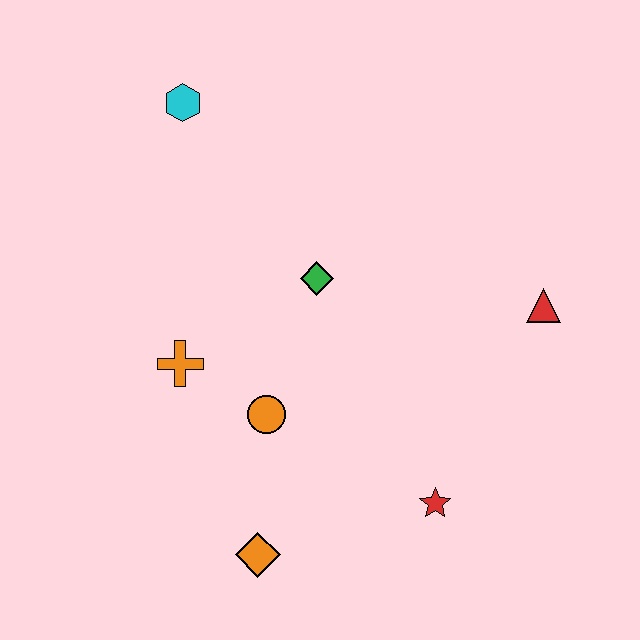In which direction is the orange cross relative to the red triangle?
The orange cross is to the left of the red triangle.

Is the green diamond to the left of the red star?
Yes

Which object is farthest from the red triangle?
The cyan hexagon is farthest from the red triangle.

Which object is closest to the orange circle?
The orange cross is closest to the orange circle.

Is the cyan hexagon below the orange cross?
No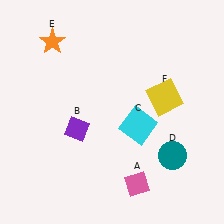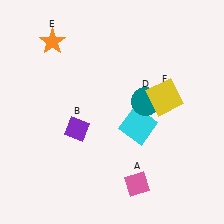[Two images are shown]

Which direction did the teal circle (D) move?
The teal circle (D) moved up.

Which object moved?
The teal circle (D) moved up.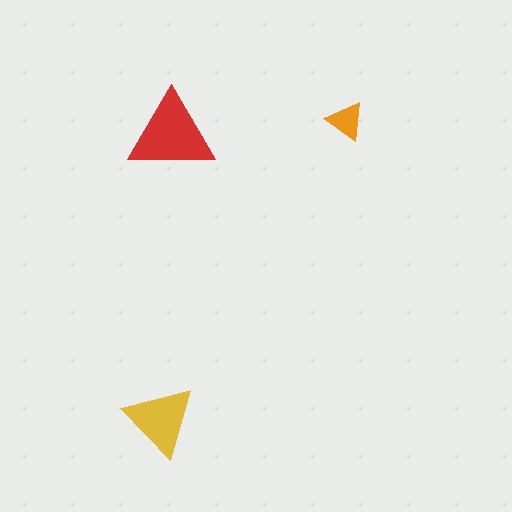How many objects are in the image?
There are 3 objects in the image.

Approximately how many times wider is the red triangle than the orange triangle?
About 2 times wider.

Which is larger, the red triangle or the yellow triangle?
The red one.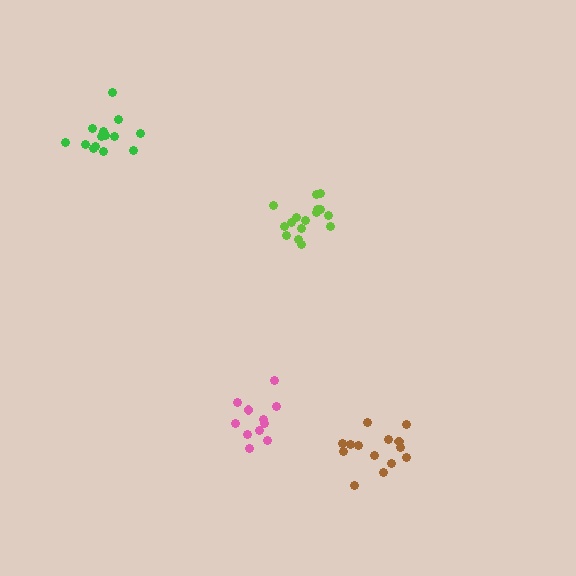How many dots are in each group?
Group 1: 11 dots, Group 2: 14 dots, Group 3: 16 dots, Group 4: 14 dots (55 total).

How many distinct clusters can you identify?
There are 4 distinct clusters.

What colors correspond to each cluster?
The clusters are colored: pink, brown, lime, green.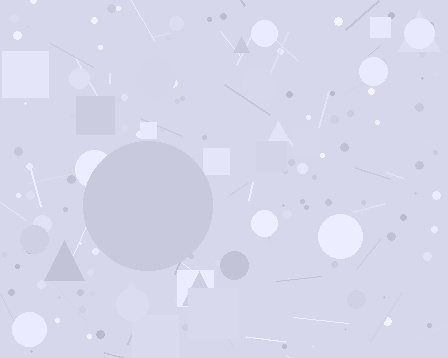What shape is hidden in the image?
A circle is hidden in the image.